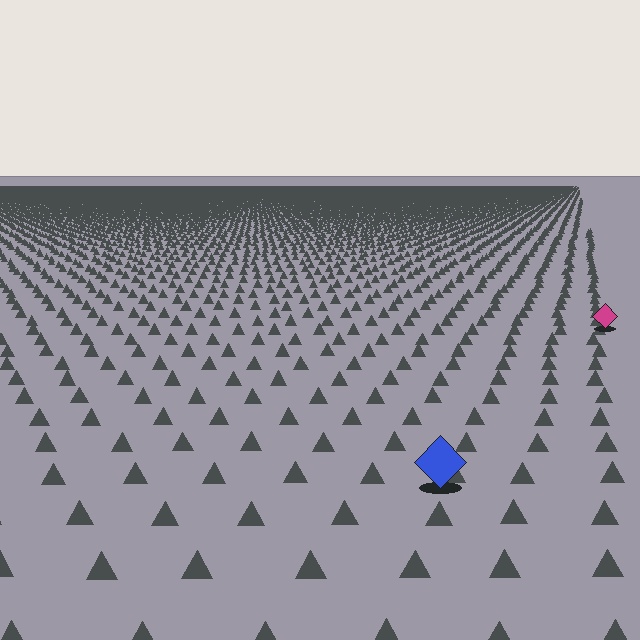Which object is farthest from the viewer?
The magenta diamond is farthest from the viewer. It appears smaller and the ground texture around it is denser.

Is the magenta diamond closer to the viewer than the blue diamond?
No. The blue diamond is closer — you can tell from the texture gradient: the ground texture is coarser near it.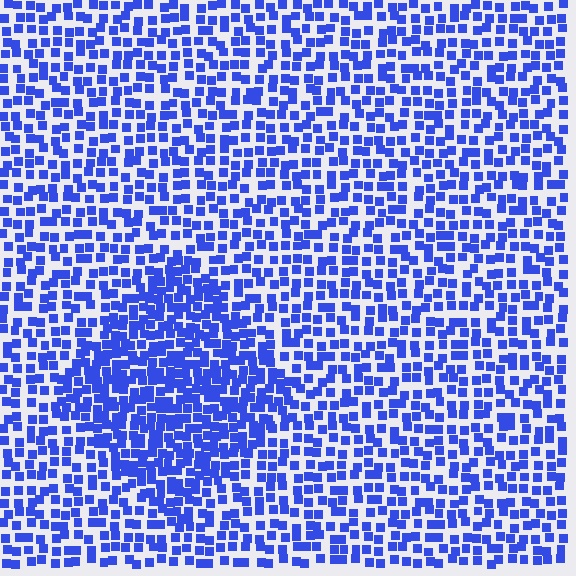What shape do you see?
I see a diamond.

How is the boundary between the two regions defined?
The boundary is defined by a change in element density (approximately 1.7x ratio). All elements are the same color, size, and shape.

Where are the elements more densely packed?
The elements are more densely packed inside the diamond boundary.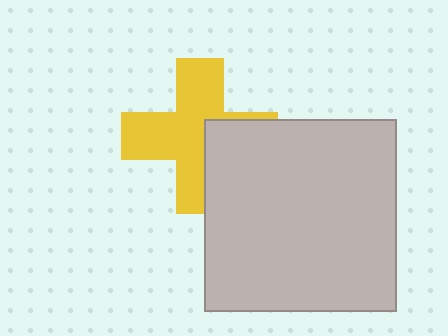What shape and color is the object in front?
The object in front is a light gray square.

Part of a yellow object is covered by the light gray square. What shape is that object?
It is a cross.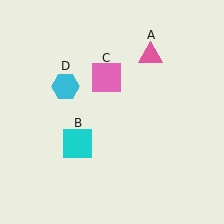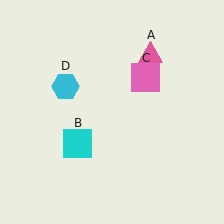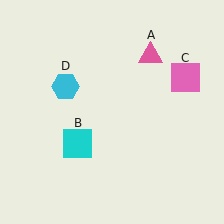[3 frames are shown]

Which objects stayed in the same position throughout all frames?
Pink triangle (object A) and cyan square (object B) and cyan hexagon (object D) remained stationary.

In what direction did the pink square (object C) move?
The pink square (object C) moved right.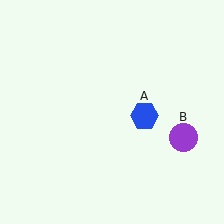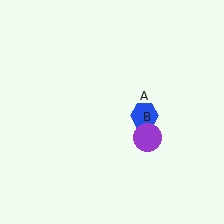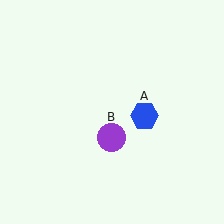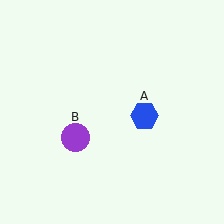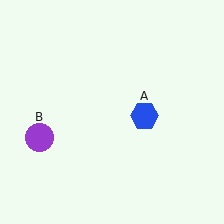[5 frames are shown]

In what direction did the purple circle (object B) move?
The purple circle (object B) moved left.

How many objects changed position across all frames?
1 object changed position: purple circle (object B).